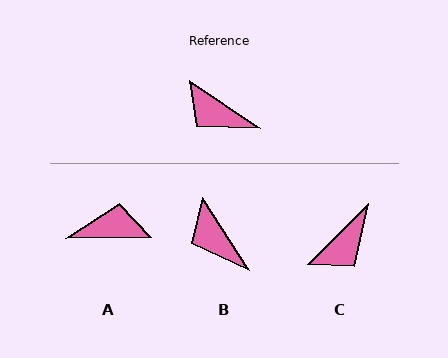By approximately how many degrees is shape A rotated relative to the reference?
Approximately 146 degrees clockwise.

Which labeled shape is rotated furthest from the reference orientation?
A, about 146 degrees away.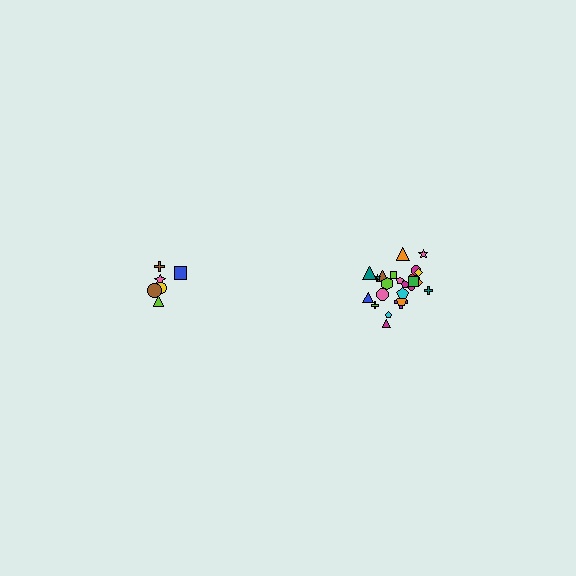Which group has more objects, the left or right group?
The right group.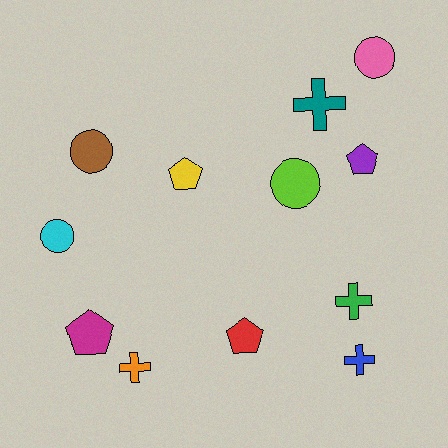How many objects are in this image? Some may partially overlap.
There are 12 objects.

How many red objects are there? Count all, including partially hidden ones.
There is 1 red object.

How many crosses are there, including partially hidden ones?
There are 4 crosses.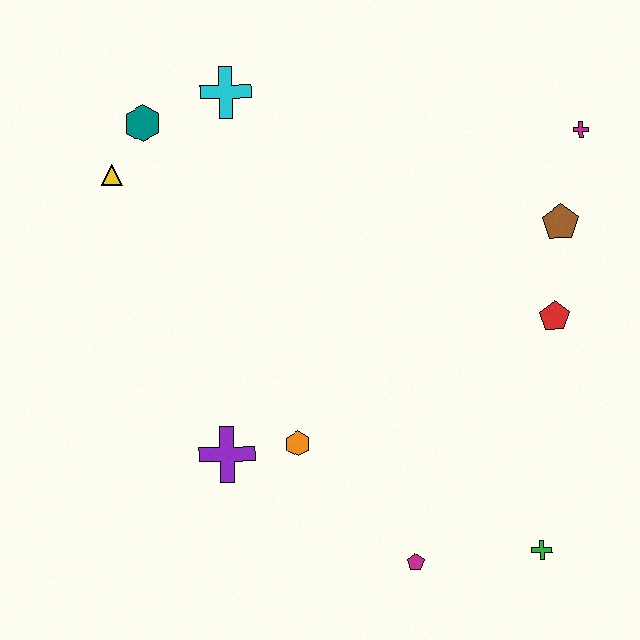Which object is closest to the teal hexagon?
The yellow triangle is closest to the teal hexagon.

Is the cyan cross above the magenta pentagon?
Yes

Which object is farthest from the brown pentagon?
The yellow triangle is farthest from the brown pentagon.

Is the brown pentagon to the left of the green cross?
No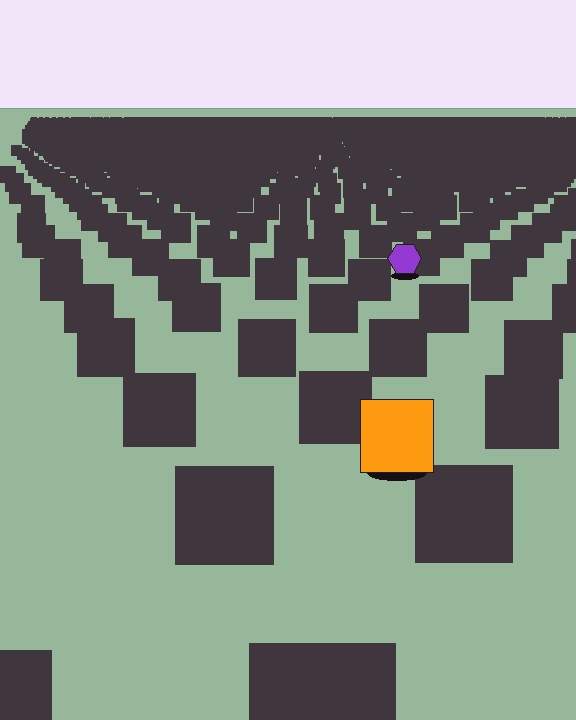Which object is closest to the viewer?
The orange square is closest. The texture marks near it are larger and more spread out.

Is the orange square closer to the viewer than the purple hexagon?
Yes. The orange square is closer — you can tell from the texture gradient: the ground texture is coarser near it.